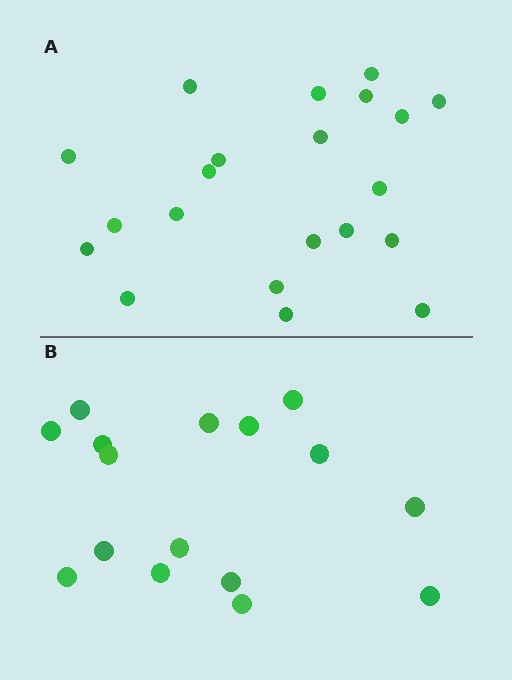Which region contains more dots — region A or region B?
Region A (the top region) has more dots.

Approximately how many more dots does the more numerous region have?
Region A has about 5 more dots than region B.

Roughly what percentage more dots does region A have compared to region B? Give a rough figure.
About 30% more.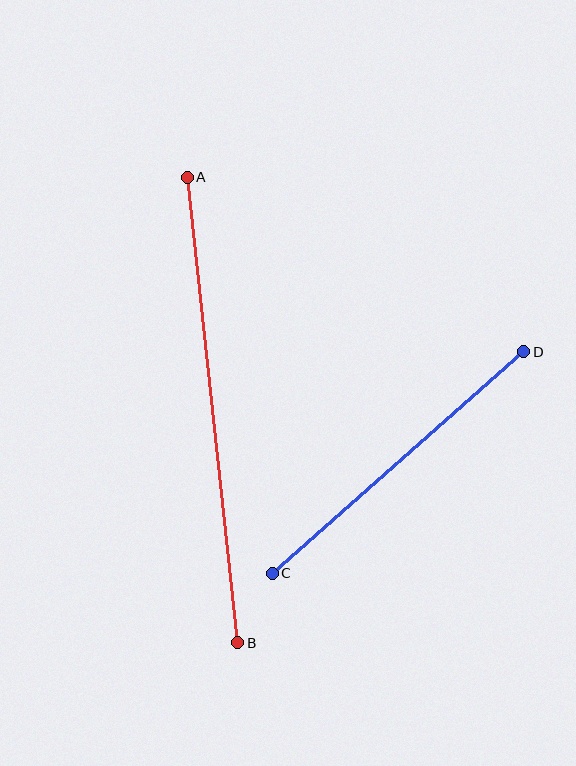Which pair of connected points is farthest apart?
Points A and B are farthest apart.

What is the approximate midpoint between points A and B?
The midpoint is at approximately (213, 410) pixels.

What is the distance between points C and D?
The distance is approximately 335 pixels.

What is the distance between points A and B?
The distance is approximately 468 pixels.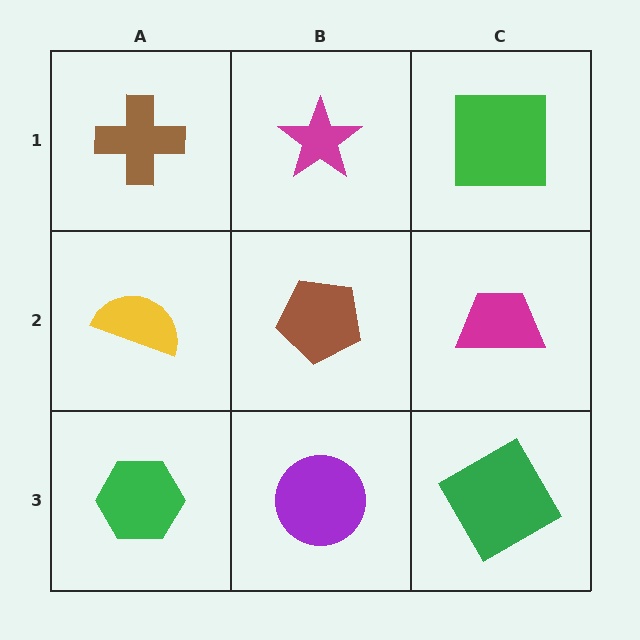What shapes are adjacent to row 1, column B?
A brown pentagon (row 2, column B), a brown cross (row 1, column A), a green square (row 1, column C).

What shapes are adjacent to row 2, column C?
A green square (row 1, column C), a green square (row 3, column C), a brown pentagon (row 2, column B).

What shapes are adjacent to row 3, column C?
A magenta trapezoid (row 2, column C), a purple circle (row 3, column B).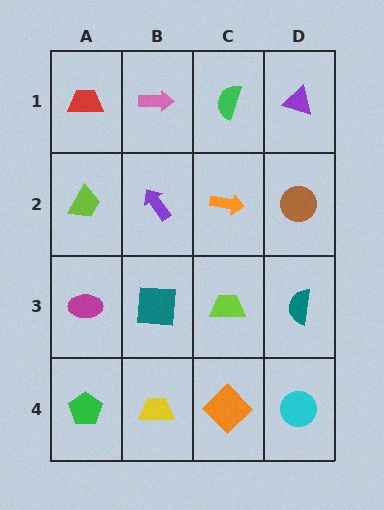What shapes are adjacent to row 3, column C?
An orange arrow (row 2, column C), an orange diamond (row 4, column C), a teal square (row 3, column B), a teal semicircle (row 3, column D).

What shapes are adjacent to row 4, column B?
A teal square (row 3, column B), a green pentagon (row 4, column A), an orange diamond (row 4, column C).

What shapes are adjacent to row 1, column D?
A brown circle (row 2, column D), a green semicircle (row 1, column C).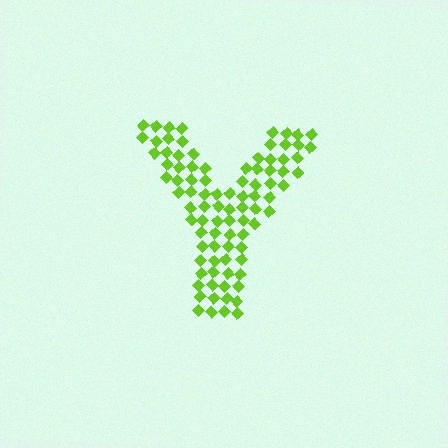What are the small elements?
The small elements are diamonds.